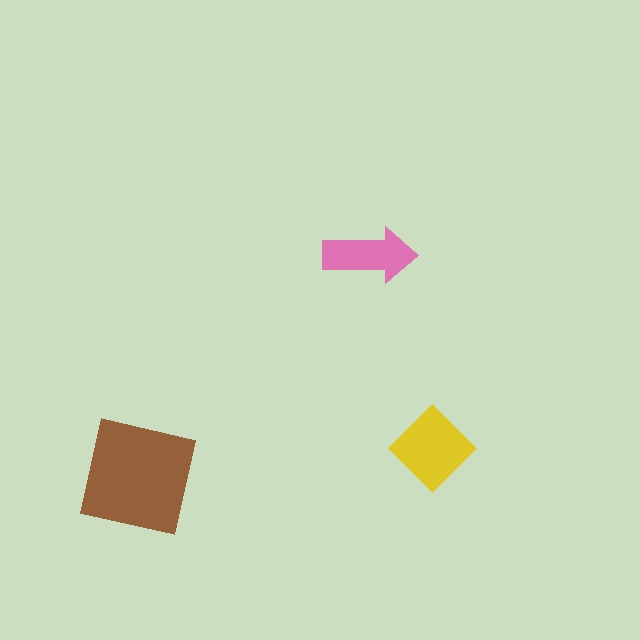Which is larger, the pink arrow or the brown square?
The brown square.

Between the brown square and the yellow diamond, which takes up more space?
The brown square.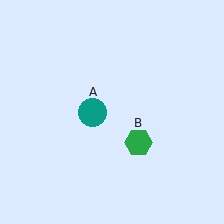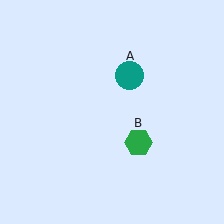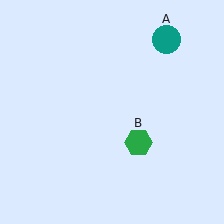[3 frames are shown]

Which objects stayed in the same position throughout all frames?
Green hexagon (object B) remained stationary.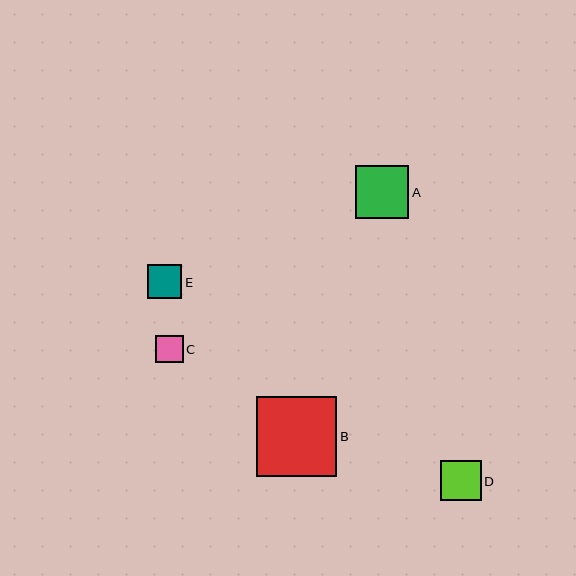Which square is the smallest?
Square C is the smallest with a size of approximately 27 pixels.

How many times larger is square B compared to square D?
Square B is approximately 2.0 times the size of square D.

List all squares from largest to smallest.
From largest to smallest: B, A, D, E, C.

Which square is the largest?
Square B is the largest with a size of approximately 80 pixels.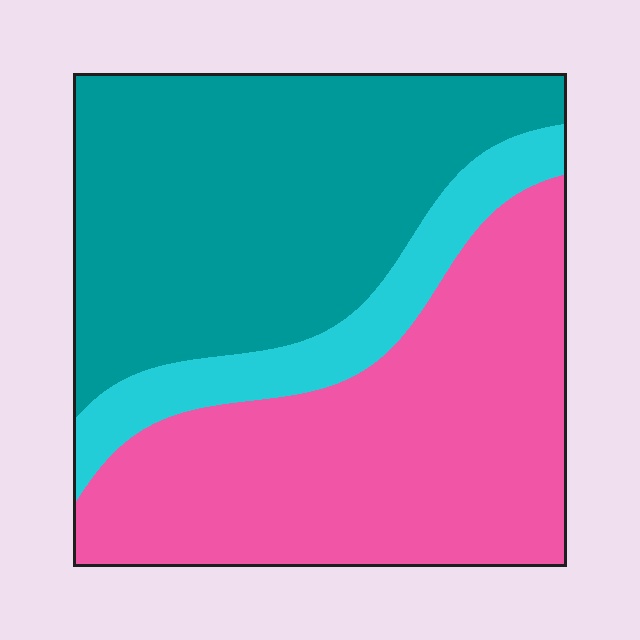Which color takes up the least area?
Cyan, at roughly 15%.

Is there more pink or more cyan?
Pink.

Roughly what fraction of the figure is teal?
Teal takes up about two fifths (2/5) of the figure.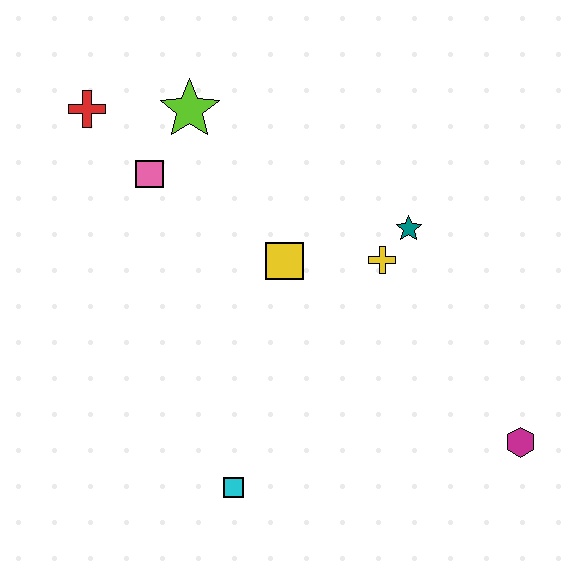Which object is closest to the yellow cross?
The teal star is closest to the yellow cross.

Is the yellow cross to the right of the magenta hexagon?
No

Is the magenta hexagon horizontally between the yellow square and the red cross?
No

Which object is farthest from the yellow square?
The magenta hexagon is farthest from the yellow square.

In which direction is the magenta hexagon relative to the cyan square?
The magenta hexagon is to the right of the cyan square.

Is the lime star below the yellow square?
No